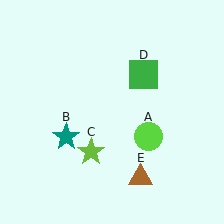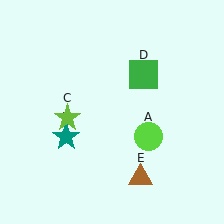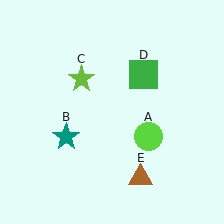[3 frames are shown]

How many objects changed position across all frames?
1 object changed position: lime star (object C).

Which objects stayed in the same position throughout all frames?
Lime circle (object A) and teal star (object B) and green square (object D) and brown triangle (object E) remained stationary.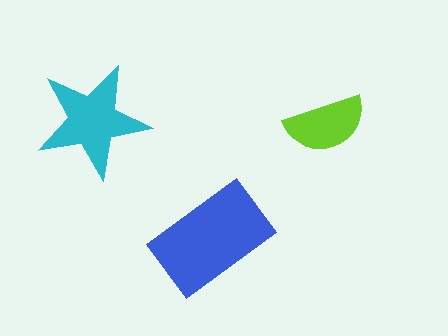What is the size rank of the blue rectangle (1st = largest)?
1st.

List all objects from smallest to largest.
The lime semicircle, the cyan star, the blue rectangle.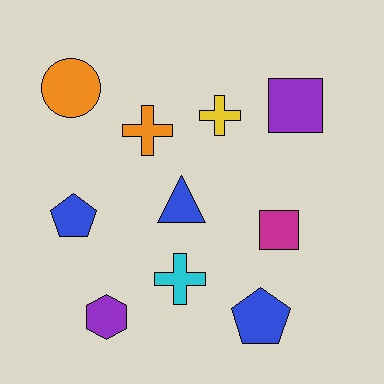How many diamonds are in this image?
There are no diamonds.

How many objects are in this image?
There are 10 objects.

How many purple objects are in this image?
There are 2 purple objects.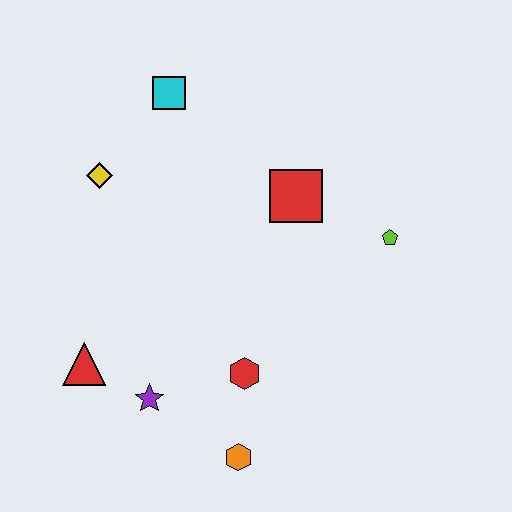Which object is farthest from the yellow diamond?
The orange hexagon is farthest from the yellow diamond.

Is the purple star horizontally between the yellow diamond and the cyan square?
Yes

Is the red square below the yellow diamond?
Yes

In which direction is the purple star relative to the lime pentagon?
The purple star is to the left of the lime pentagon.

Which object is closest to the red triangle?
The purple star is closest to the red triangle.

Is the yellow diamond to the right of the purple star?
No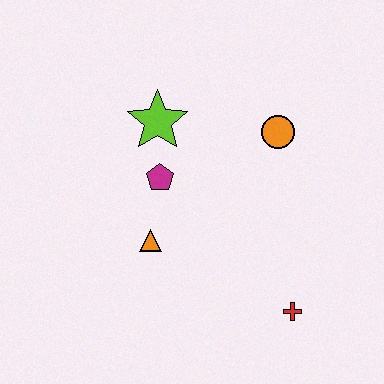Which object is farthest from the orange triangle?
The orange circle is farthest from the orange triangle.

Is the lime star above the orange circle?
Yes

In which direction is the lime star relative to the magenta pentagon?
The lime star is above the magenta pentagon.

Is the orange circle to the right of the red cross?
No